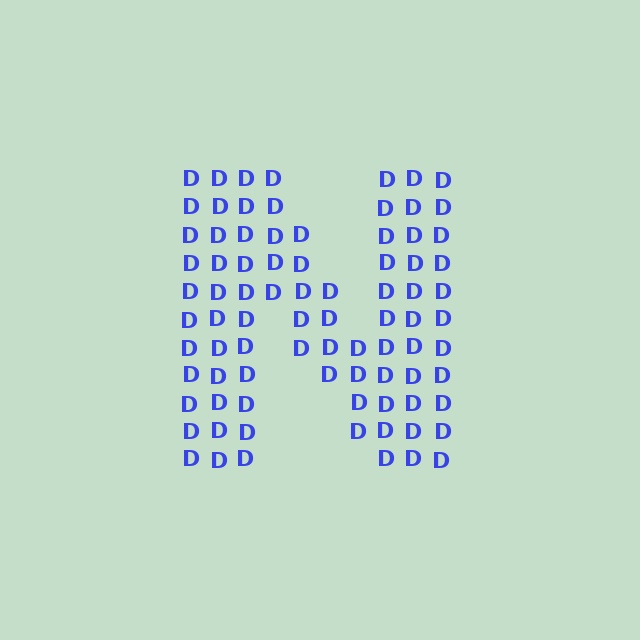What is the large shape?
The large shape is the letter N.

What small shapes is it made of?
It is made of small letter D's.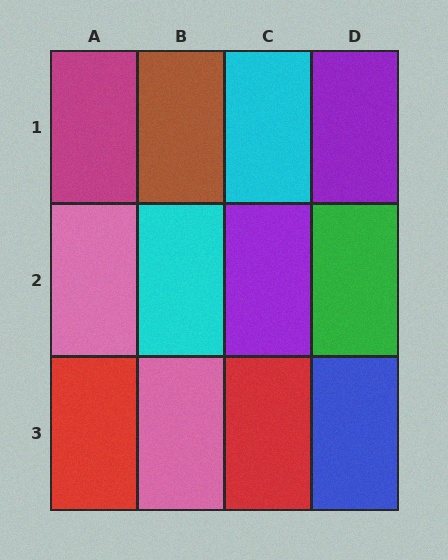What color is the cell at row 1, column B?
Brown.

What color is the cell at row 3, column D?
Blue.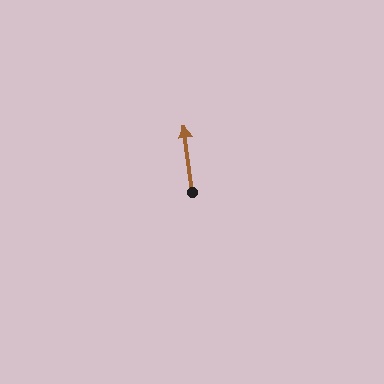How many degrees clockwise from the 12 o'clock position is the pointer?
Approximately 353 degrees.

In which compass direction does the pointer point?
North.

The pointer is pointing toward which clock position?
Roughly 12 o'clock.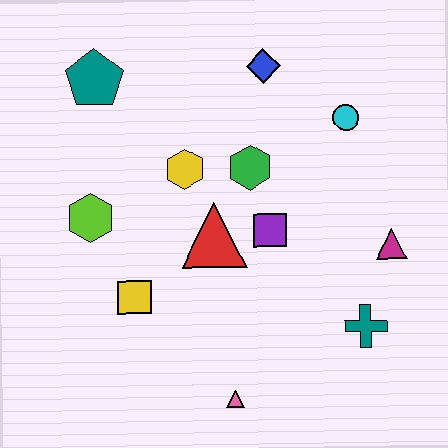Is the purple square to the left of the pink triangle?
No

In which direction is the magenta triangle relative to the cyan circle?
The magenta triangle is below the cyan circle.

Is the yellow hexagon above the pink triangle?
Yes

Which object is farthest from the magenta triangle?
The teal pentagon is farthest from the magenta triangle.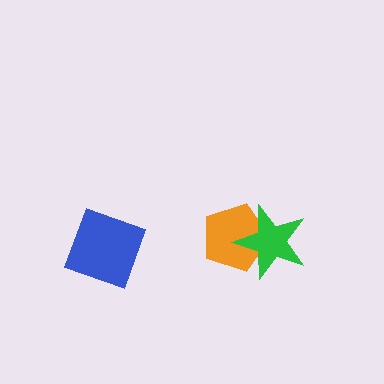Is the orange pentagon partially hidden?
Yes, it is partially covered by another shape.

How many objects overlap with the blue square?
0 objects overlap with the blue square.